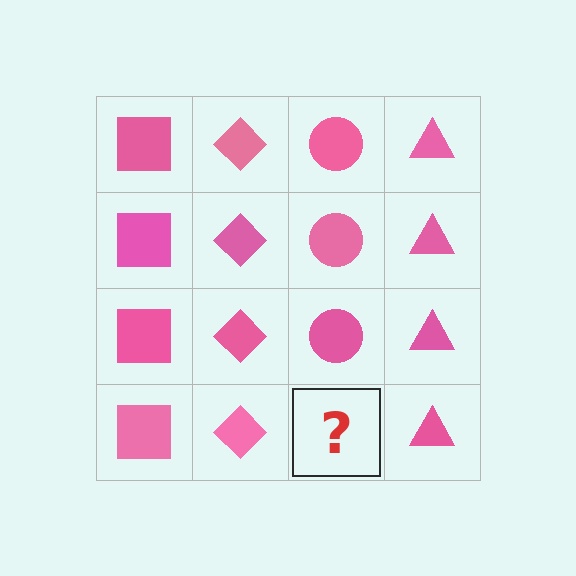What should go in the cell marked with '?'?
The missing cell should contain a pink circle.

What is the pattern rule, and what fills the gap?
The rule is that each column has a consistent shape. The gap should be filled with a pink circle.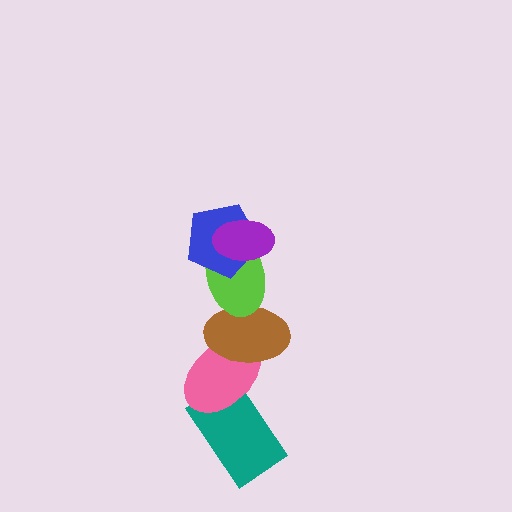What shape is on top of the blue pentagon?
The purple ellipse is on top of the blue pentagon.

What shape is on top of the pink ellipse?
The brown ellipse is on top of the pink ellipse.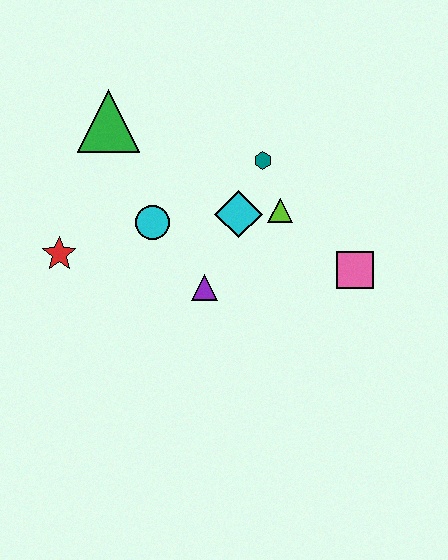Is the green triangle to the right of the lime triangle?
No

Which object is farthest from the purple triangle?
The green triangle is farthest from the purple triangle.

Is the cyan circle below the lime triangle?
Yes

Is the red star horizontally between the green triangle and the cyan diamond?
No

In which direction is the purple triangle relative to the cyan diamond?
The purple triangle is below the cyan diamond.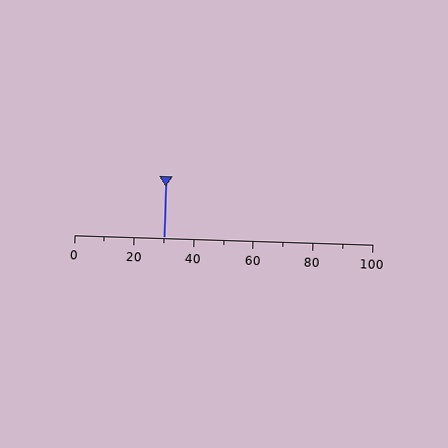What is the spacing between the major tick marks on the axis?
The major ticks are spaced 20 apart.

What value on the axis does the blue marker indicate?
The marker indicates approximately 30.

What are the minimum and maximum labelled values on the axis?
The axis runs from 0 to 100.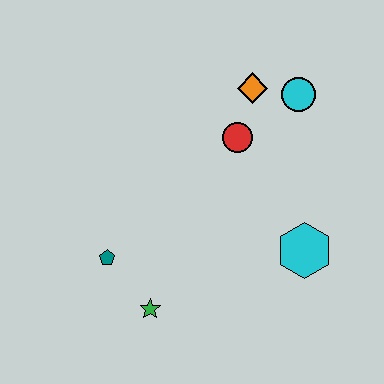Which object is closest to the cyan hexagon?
The red circle is closest to the cyan hexagon.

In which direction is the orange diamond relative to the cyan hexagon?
The orange diamond is above the cyan hexagon.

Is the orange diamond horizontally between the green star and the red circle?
No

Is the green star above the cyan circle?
No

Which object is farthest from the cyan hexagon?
The teal pentagon is farthest from the cyan hexagon.